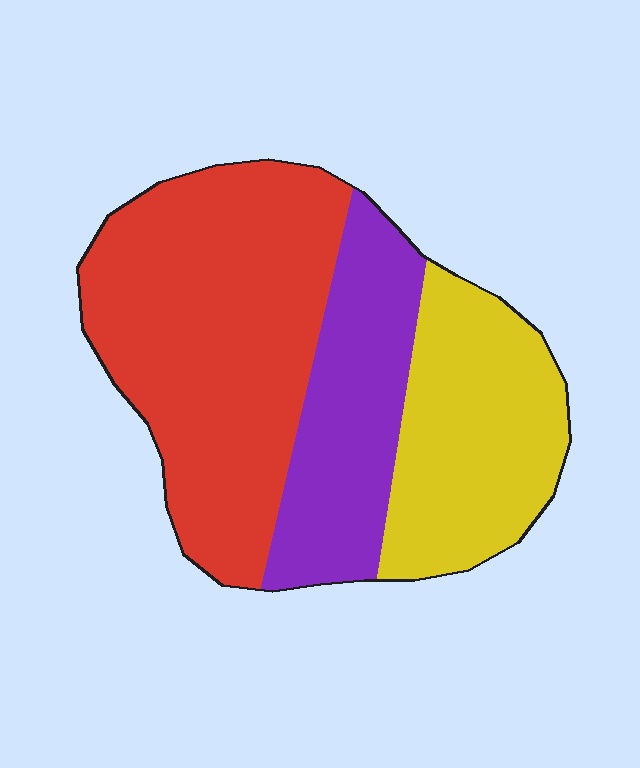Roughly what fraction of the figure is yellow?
Yellow takes up about one quarter (1/4) of the figure.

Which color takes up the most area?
Red, at roughly 50%.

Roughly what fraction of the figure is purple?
Purple takes up less than a quarter of the figure.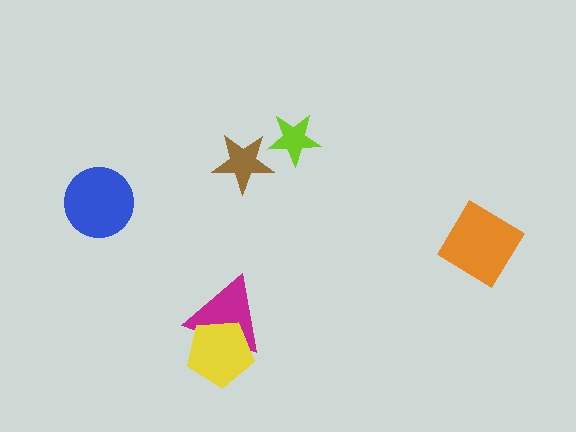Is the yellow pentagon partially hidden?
No, no other shape covers it.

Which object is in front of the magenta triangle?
The yellow pentagon is in front of the magenta triangle.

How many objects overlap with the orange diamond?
0 objects overlap with the orange diamond.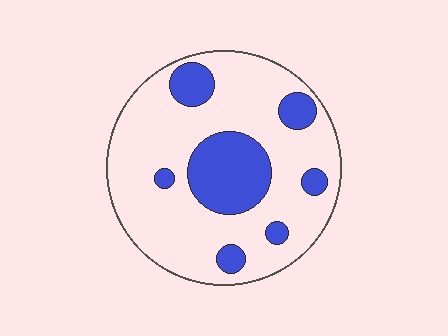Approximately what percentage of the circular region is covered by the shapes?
Approximately 25%.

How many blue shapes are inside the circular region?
7.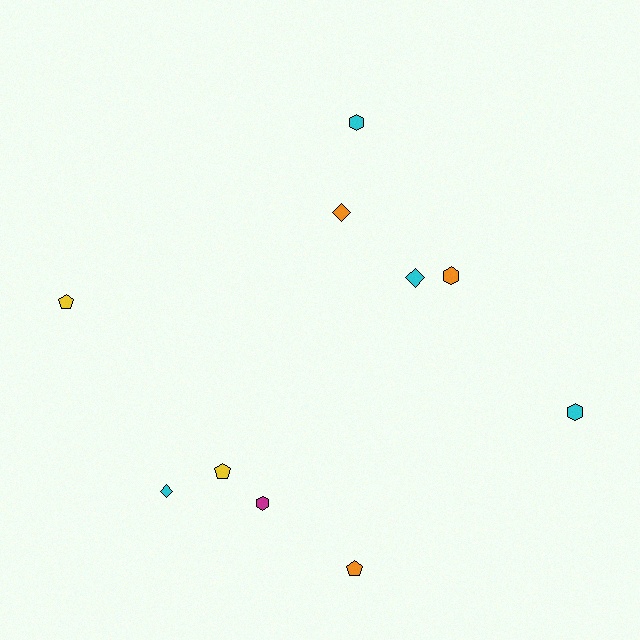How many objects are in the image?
There are 10 objects.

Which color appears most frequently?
Cyan, with 4 objects.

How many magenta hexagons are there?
There is 1 magenta hexagon.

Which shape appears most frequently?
Hexagon, with 4 objects.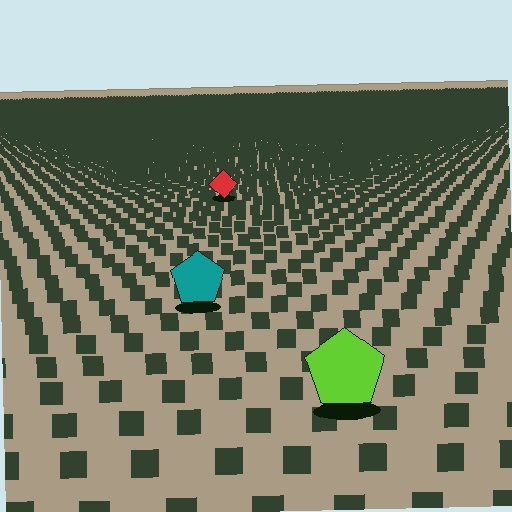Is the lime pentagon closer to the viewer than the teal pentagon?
Yes. The lime pentagon is closer — you can tell from the texture gradient: the ground texture is coarser near it.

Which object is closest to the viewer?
The lime pentagon is closest. The texture marks near it are larger and more spread out.